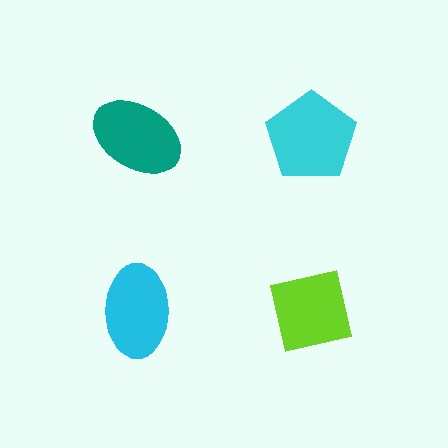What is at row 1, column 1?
A teal ellipse.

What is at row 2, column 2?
A lime square.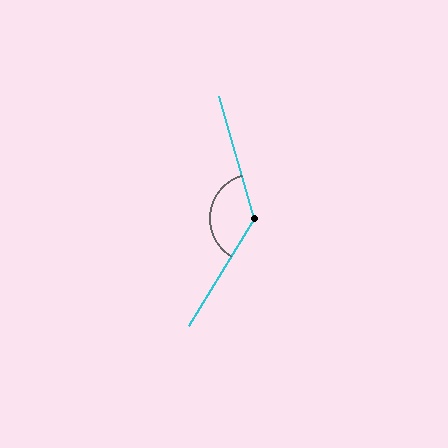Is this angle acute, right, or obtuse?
It is obtuse.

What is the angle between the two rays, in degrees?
Approximately 133 degrees.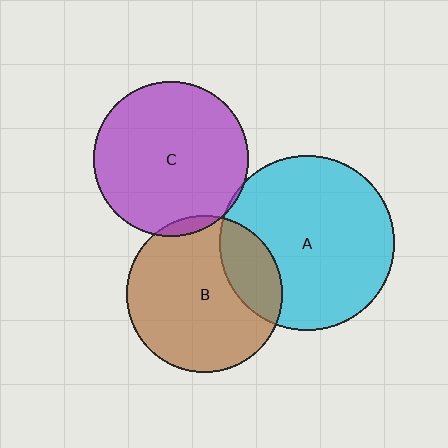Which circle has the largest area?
Circle A (cyan).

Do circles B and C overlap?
Yes.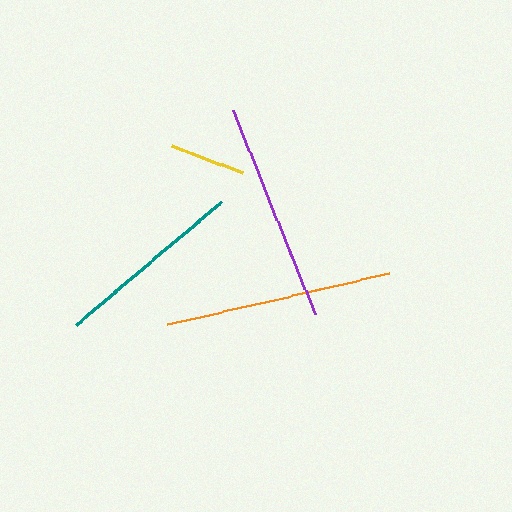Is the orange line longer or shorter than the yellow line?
The orange line is longer than the yellow line.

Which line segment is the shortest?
The yellow line is the shortest at approximately 75 pixels.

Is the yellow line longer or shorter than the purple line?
The purple line is longer than the yellow line.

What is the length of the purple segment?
The purple segment is approximately 219 pixels long.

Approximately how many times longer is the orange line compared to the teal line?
The orange line is approximately 1.2 times the length of the teal line.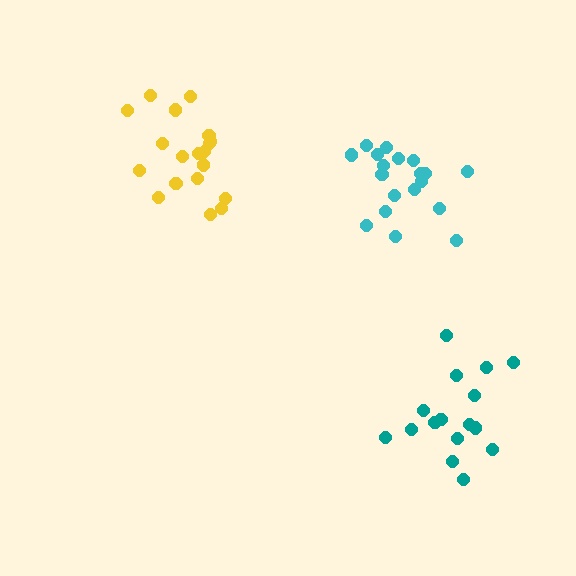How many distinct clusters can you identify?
There are 3 distinct clusters.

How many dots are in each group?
Group 1: 16 dots, Group 2: 19 dots, Group 3: 19 dots (54 total).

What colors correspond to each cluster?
The clusters are colored: teal, cyan, yellow.